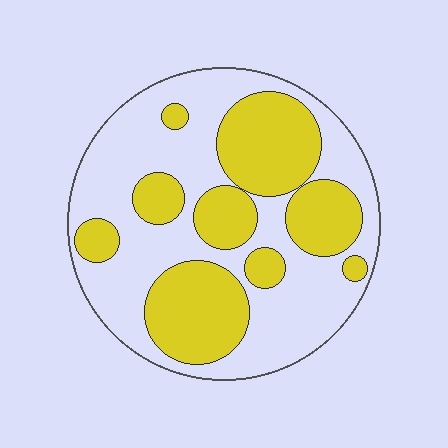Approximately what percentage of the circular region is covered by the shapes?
Approximately 40%.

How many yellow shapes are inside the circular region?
9.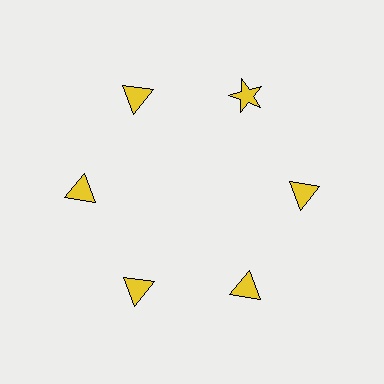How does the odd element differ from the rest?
It has a different shape: star instead of triangle.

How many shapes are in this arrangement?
There are 6 shapes arranged in a ring pattern.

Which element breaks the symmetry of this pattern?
The yellow star at roughly the 1 o'clock position breaks the symmetry. All other shapes are yellow triangles.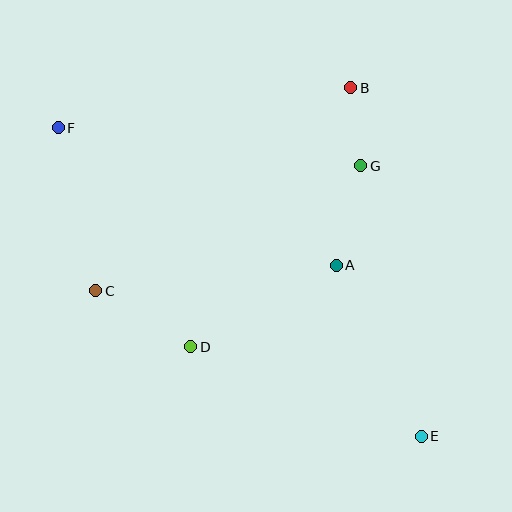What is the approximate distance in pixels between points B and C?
The distance between B and C is approximately 326 pixels.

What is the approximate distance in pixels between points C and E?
The distance between C and E is approximately 357 pixels.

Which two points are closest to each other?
Points B and G are closest to each other.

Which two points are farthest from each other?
Points E and F are farthest from each other.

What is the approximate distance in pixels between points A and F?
The distance between A and F is approximately 310 pixels.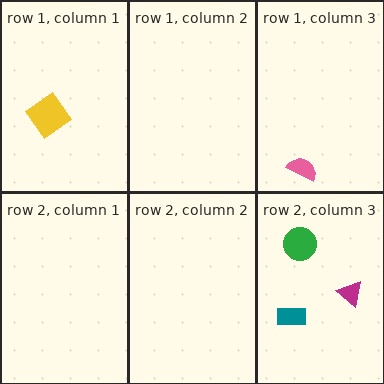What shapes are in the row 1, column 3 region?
The pink semicircle.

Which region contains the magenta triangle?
The row 2, column 3 region.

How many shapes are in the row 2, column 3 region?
3.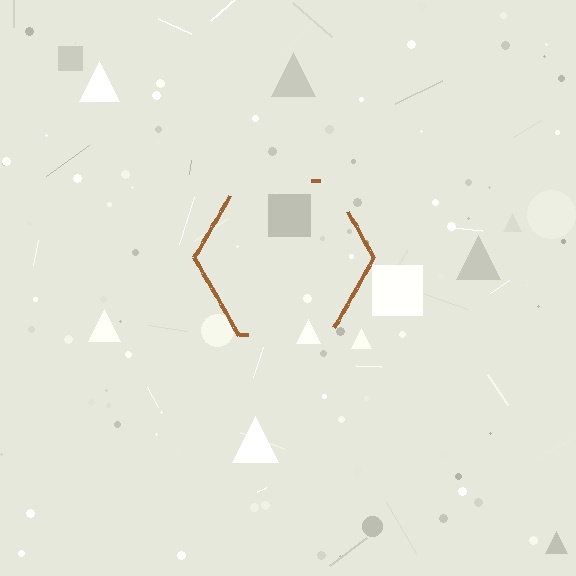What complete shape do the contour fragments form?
The contour fragments form a hexagon.